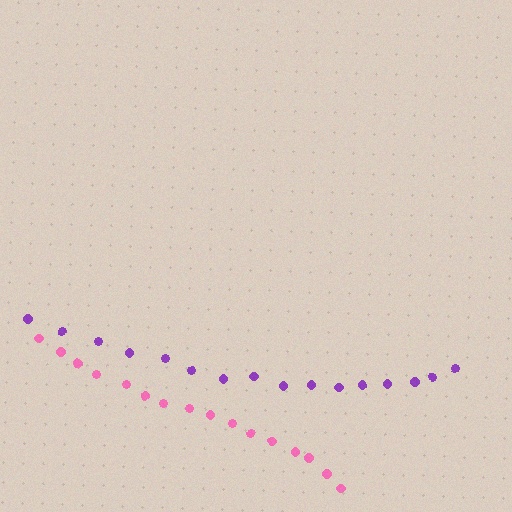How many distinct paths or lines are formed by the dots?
There are 2 distinct paths.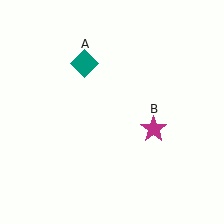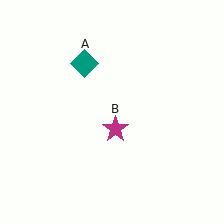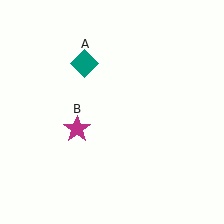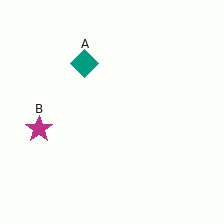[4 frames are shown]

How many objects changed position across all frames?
1 object changed position: magenta star (object B).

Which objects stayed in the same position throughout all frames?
Teal diamond (object A) remained stationary.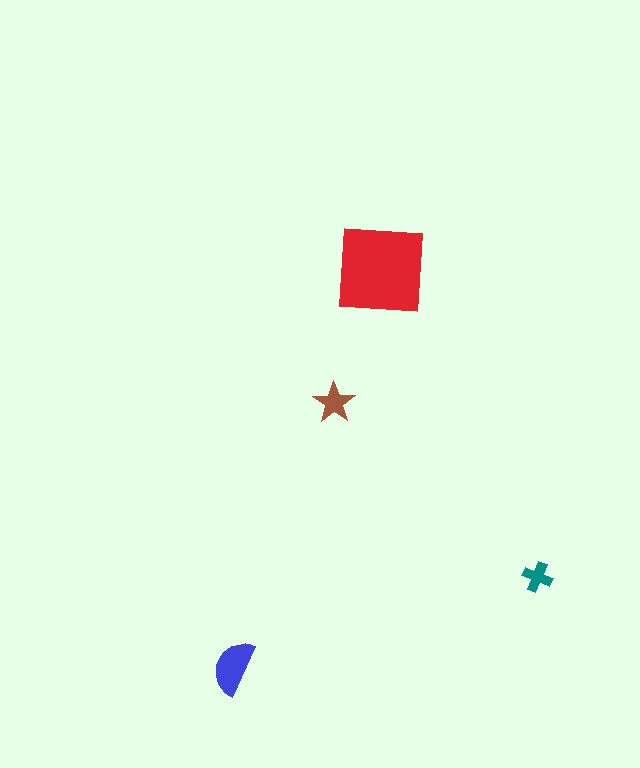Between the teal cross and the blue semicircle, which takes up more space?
The blue semicircle.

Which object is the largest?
The red square.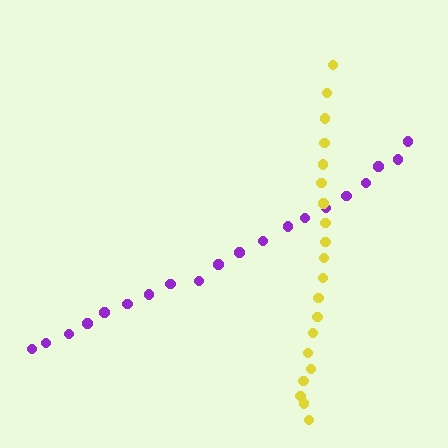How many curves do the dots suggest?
There are 2 distinct paths.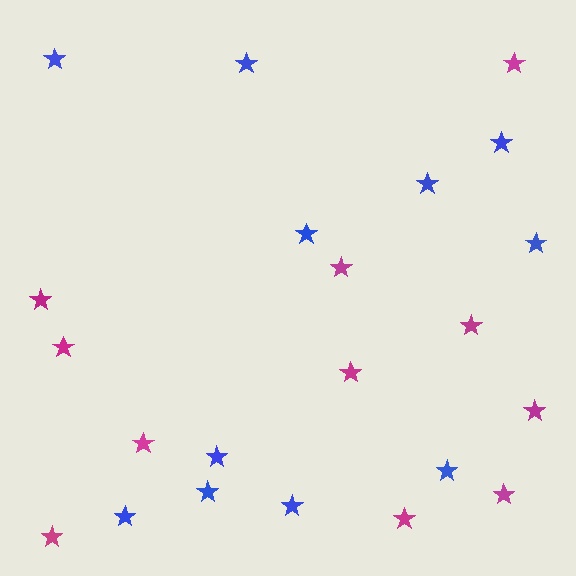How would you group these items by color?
There are 2 groups: one group of magenta stars (11) and one group of blue stars (11).